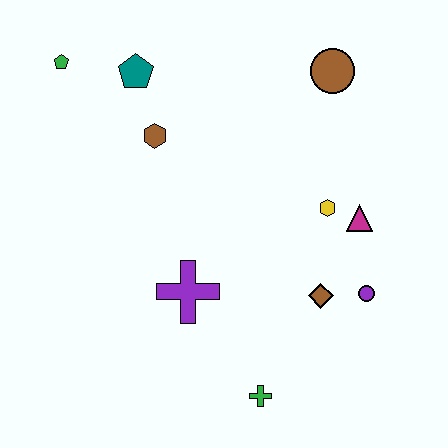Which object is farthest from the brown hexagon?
The green cross is farthest from the brown hexagon.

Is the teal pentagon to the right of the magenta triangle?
No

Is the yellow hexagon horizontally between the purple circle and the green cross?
Yes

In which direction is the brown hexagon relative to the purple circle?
The brown hexagon is to the left of the purple circle.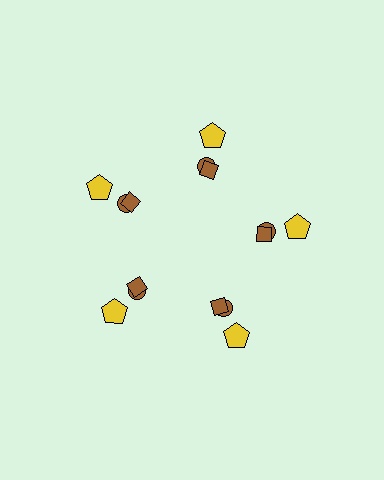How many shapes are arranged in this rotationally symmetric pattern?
There are 15 shapes, arranged in 5 groups of 3.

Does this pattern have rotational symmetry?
Yes, this pattern has 5-fold rotational symmetry. It looks the same after rotating 72 degrees around the center.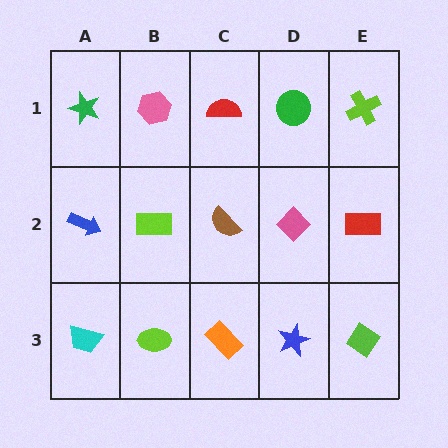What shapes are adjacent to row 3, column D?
A pink diamond (row 2, column D), an orange rectangle (row 3, column C), a lime diamond (row 3, column E).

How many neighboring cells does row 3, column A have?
2.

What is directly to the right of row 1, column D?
A lime cross.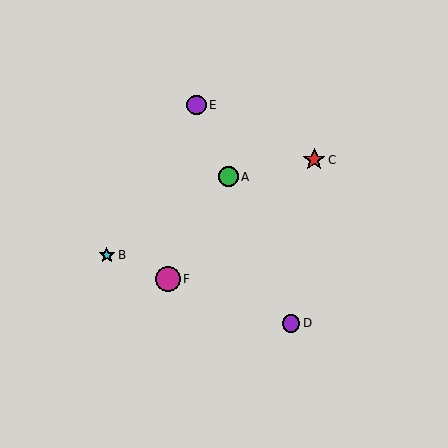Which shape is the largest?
The magenta circle (labeled F) is the largest.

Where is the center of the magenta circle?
The center of the magenta circle is at (168, 279).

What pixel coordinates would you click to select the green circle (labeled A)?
Click at (228, 177) to select the green circle A.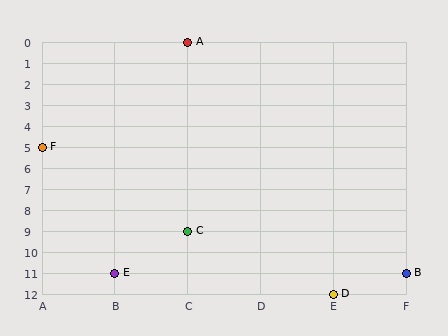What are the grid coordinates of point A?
Point A is at grid coordinates (C, 0).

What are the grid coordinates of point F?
Point F is at grid coordinates (A, 5).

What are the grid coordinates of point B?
Point B is at grid coordinates (F, 11).